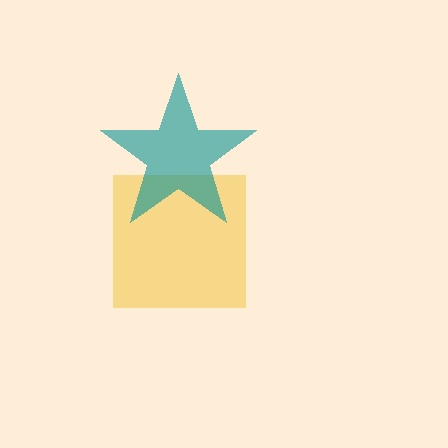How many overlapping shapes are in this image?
There are 2 overlapping shapes in the image.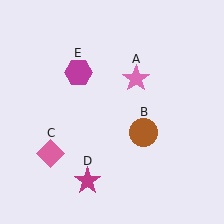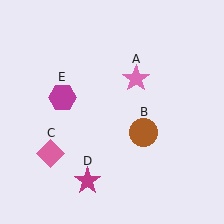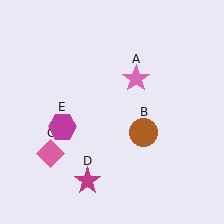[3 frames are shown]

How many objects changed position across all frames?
1 object changed position: magenta hexagon (object E).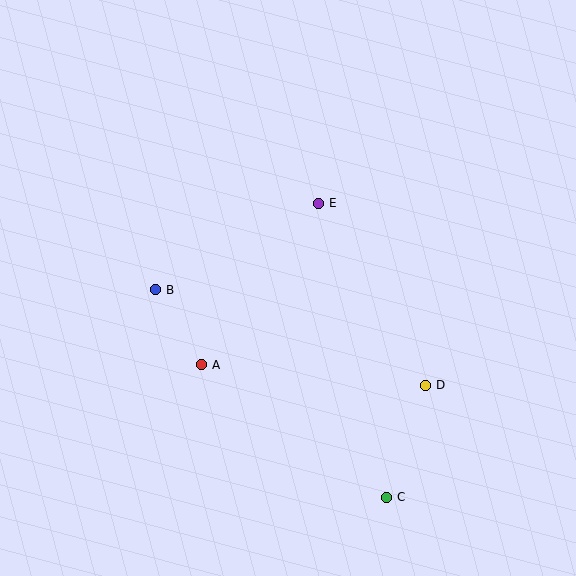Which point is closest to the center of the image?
Point E at (318, 203) is closest to the center.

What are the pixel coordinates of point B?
Point B is at (155, 290).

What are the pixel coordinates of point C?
Point C is at (386, 497).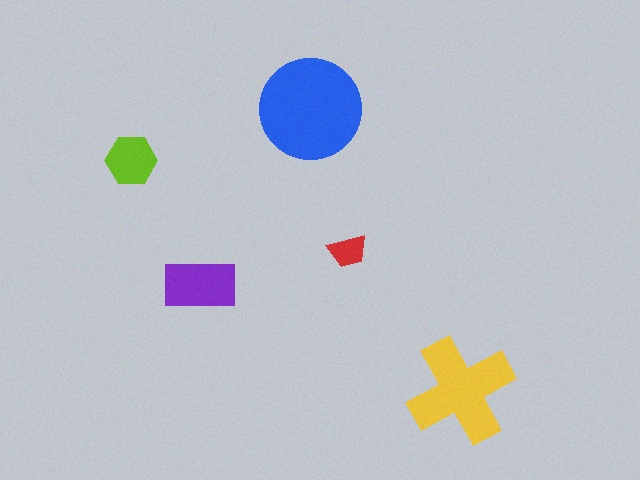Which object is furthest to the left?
The lime hexagon is leftmost.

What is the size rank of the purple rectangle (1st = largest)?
3rd.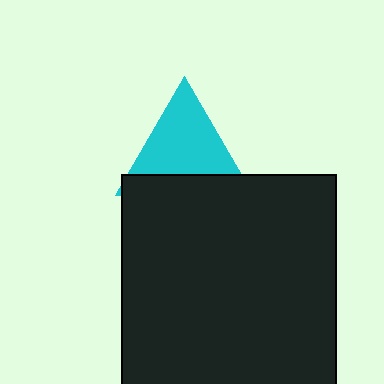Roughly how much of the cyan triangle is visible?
Most of it is visible (roughly 67%).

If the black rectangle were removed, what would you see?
You would see the complete cyan triangle.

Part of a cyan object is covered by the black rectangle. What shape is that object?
It is a triangle.